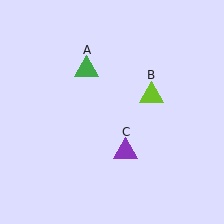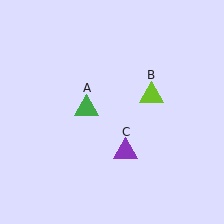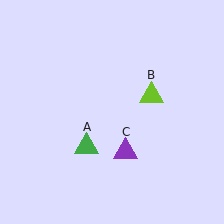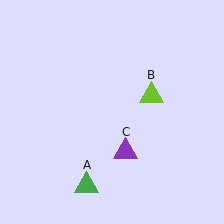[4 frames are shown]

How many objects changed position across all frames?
1 object changed position: green triangle (object A).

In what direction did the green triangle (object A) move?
The green triangle (object A) moved down.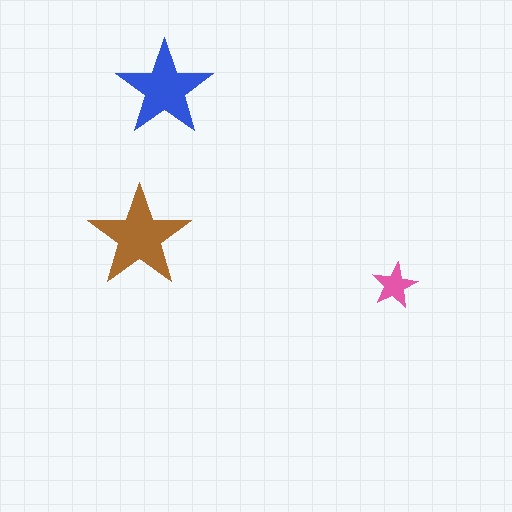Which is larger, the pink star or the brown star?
The brown one.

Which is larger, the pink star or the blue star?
The blue one.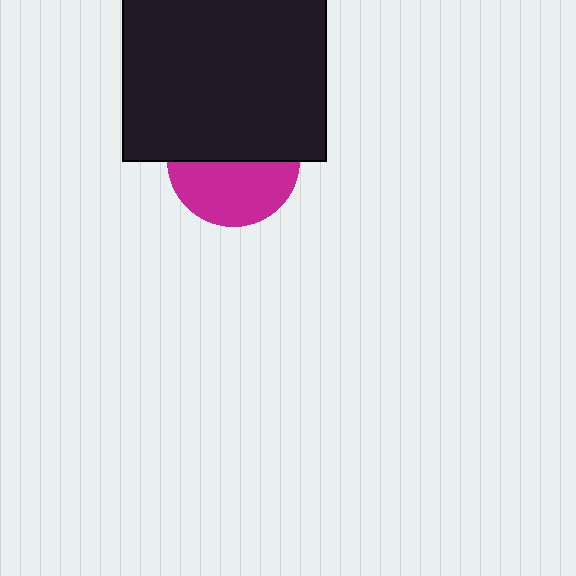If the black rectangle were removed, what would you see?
You would see the complete magenta circle.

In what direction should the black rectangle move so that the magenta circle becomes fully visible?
The black rectangle should move up. That is the shortest direction to clear the overlap and leave the magenta circle fully visible.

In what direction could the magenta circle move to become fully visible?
The magenta circle could move down. That would shift it out from behind the black rectangle entirely.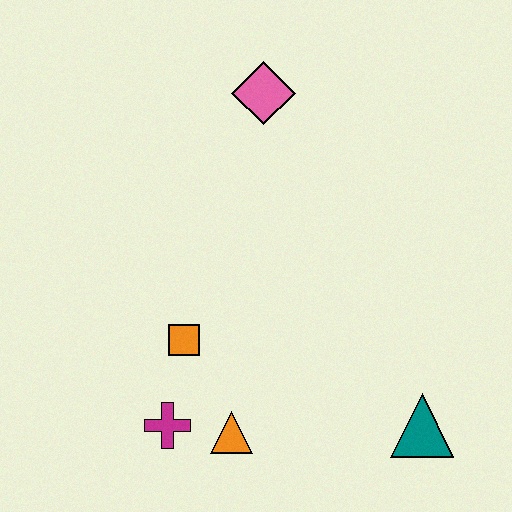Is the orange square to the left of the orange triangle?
Yes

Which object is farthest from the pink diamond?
The teal triangle is farthest from the pink diamond.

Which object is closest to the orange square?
The magenta cross is closest to the orange square.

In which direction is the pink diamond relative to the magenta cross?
The pink diamond is above the magenta cross.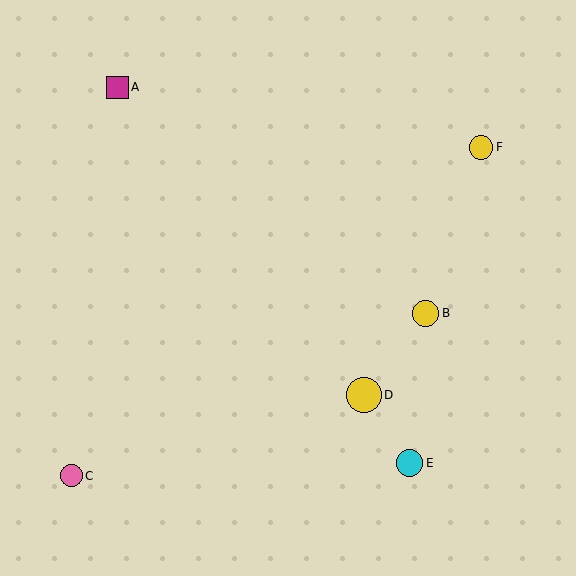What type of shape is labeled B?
Shape B is a yellow circle.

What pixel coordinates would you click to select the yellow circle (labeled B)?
Click at (425, 313) to select the yellow circle B.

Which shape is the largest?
The yellow circle (labeled D) is the largest.